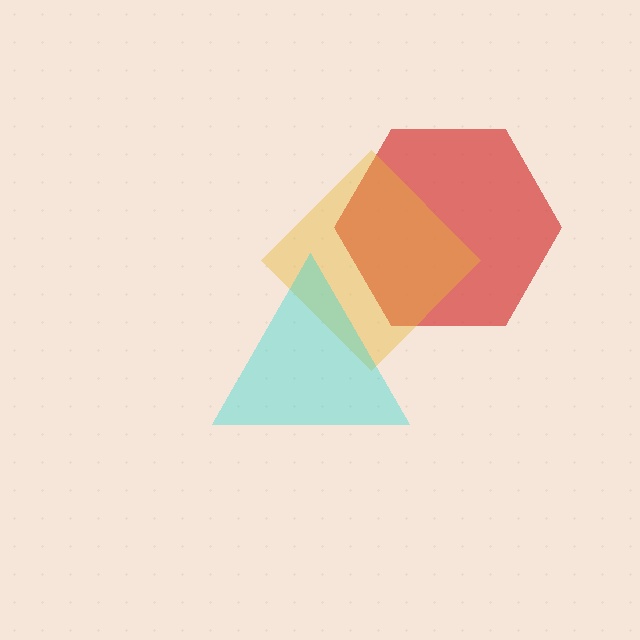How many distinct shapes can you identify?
There are 3 distinct shapes: a red hexagon, a yellow diamond, a cyan triangle.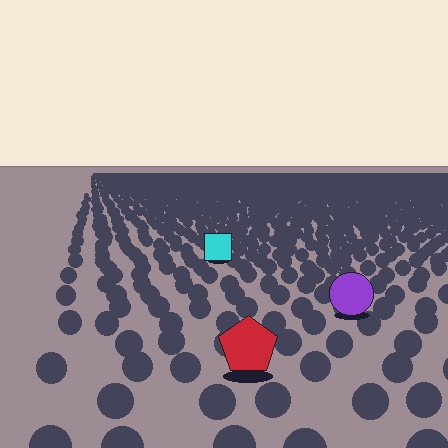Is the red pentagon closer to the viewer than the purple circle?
Yes. The red pentagon is closer — you can tell from the texture gradient: the ground texture is coarser near it.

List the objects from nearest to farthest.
From nearest to farthest: the red pentagon, the purple circle, the cyan square.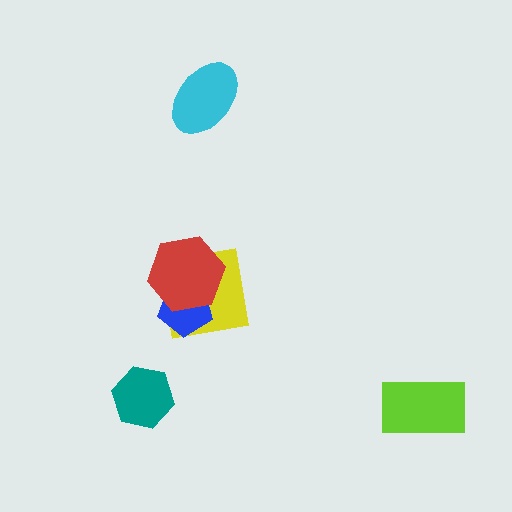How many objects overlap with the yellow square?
2 objects overlap with the yellow square.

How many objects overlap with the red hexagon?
2 objects overlap with the red hexagon.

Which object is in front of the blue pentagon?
The red hexagon is in front of the blue pentagon.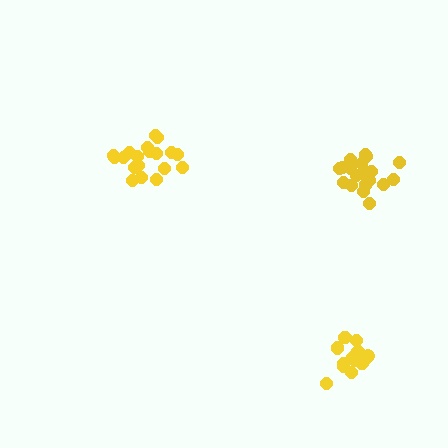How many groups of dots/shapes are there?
There are 3 groups.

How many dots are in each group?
Group 1: 20 dots, Group 2: 20 dots, Group 3: 15 dots (55 total).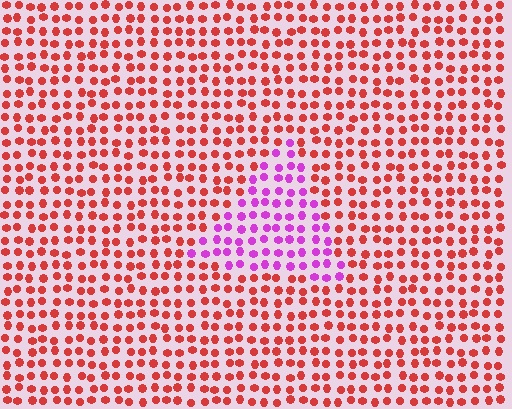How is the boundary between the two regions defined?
The boundary is defined purely by a slight shift in hue (about 61 degrees). Spacing, size, and orientation are identical on both sides.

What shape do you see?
I see a triangle.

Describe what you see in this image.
The image is filled with small red elements in a uniform arrangement. A triangle-shaped region is visible where the elements are tinted to a slightly different hue, forming a subtle color boundary.